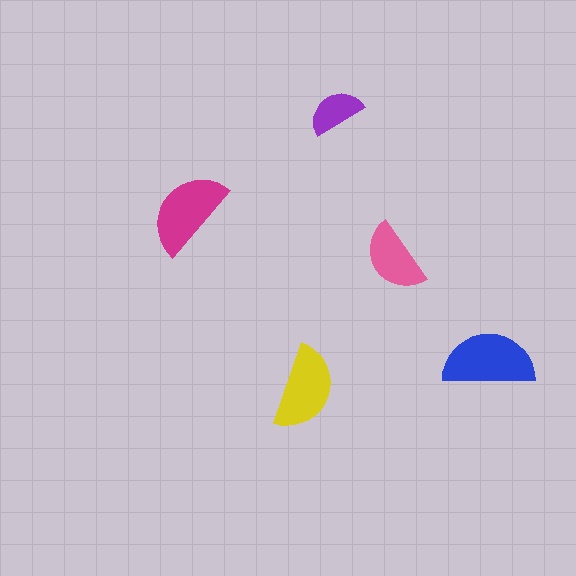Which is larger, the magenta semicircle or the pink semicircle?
The magenta one.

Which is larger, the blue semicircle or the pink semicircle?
The blue one.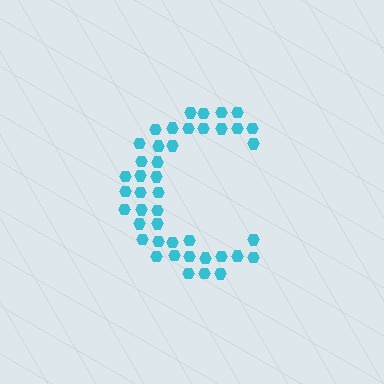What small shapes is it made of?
It is made of small hexagons.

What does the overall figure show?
The overall figure shows the letter C.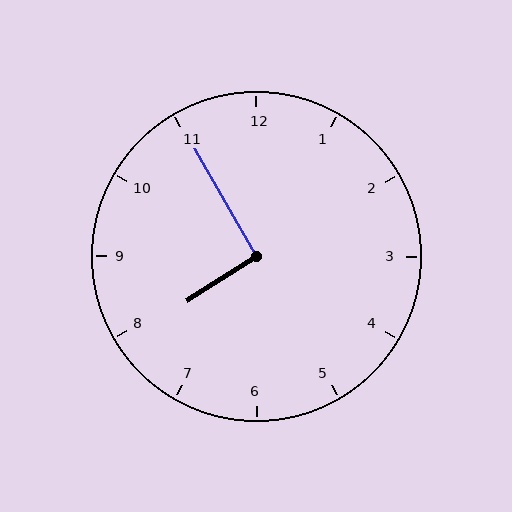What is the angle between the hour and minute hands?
Approximately 92 degrees.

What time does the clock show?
7:55.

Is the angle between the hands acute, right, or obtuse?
It is right.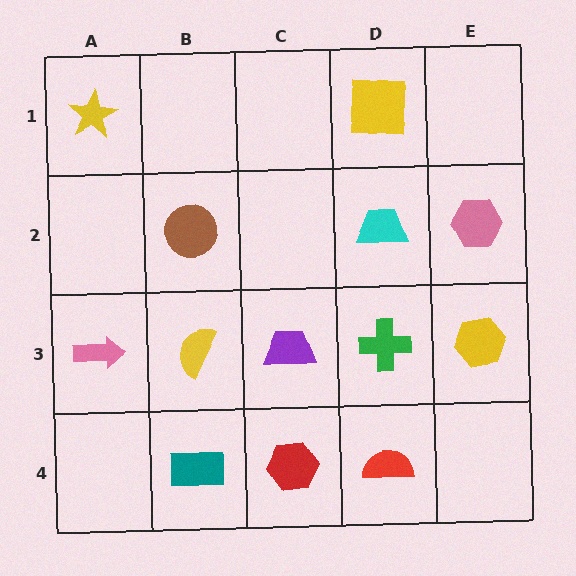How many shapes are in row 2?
3 shapes.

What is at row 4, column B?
A teal rectangle.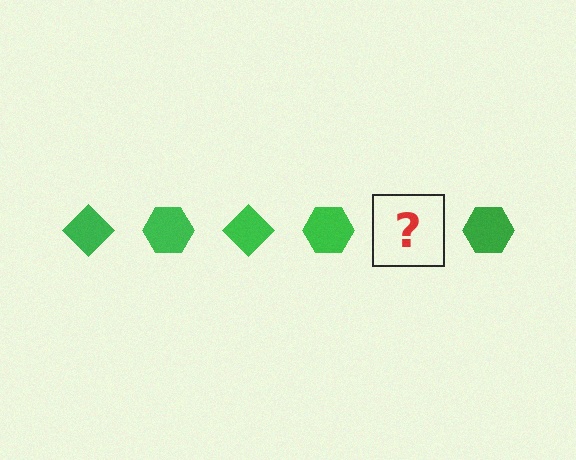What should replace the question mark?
The question mark should be replaced with a green diamond.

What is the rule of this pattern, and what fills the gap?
The rule is that the pattern cycles through diamond, hexagon shapes in green. The gap should be filled with a green diamond.